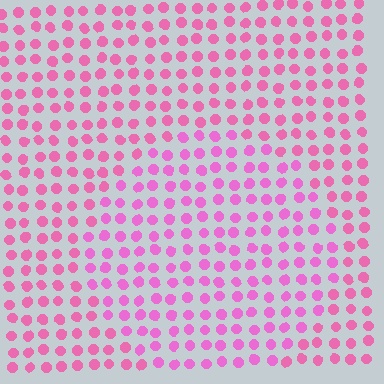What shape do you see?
I see a circle.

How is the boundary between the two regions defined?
The boundary is defined purely by a slight shift in hue (about 17 degrees). Spacing, size, and orientation are identical on both sides.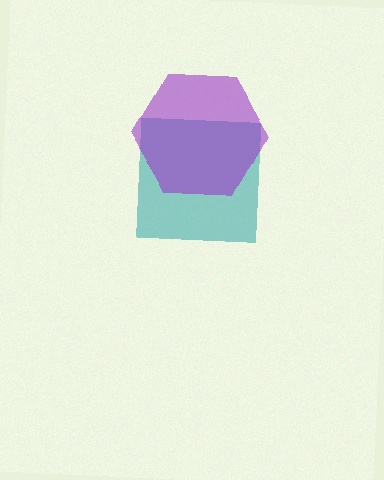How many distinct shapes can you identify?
There are 2 distinct shapes: a teal square, a purple hexagon.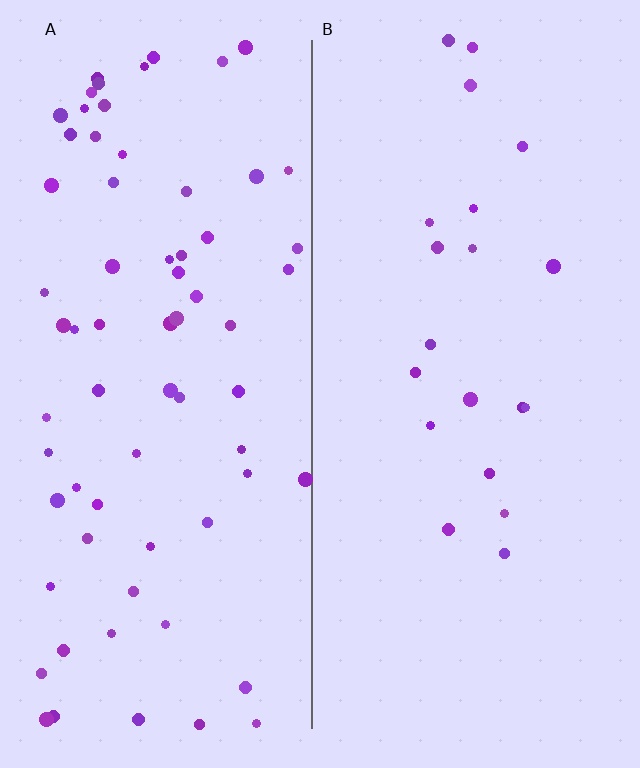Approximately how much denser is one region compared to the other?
Approximately 3.4× — region A over region B.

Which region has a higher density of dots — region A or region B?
A (the left).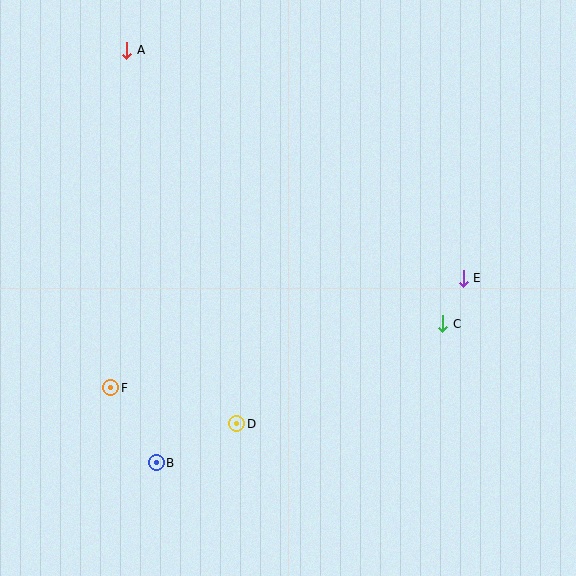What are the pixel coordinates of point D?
Point D is at (237, 424).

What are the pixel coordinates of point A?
Point A is at (127, 50).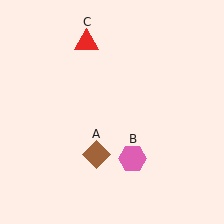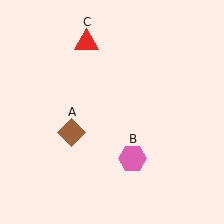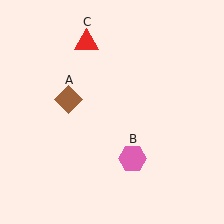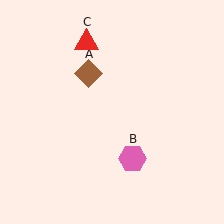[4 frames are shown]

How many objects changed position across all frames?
1 object changed position: brown diamond (object A).